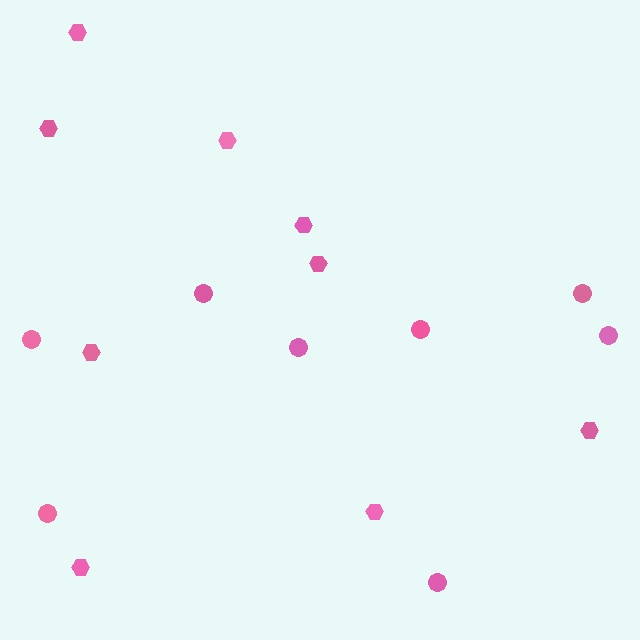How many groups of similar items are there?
There are 2 groups: one group of circles (8) and one group of hexagons (9).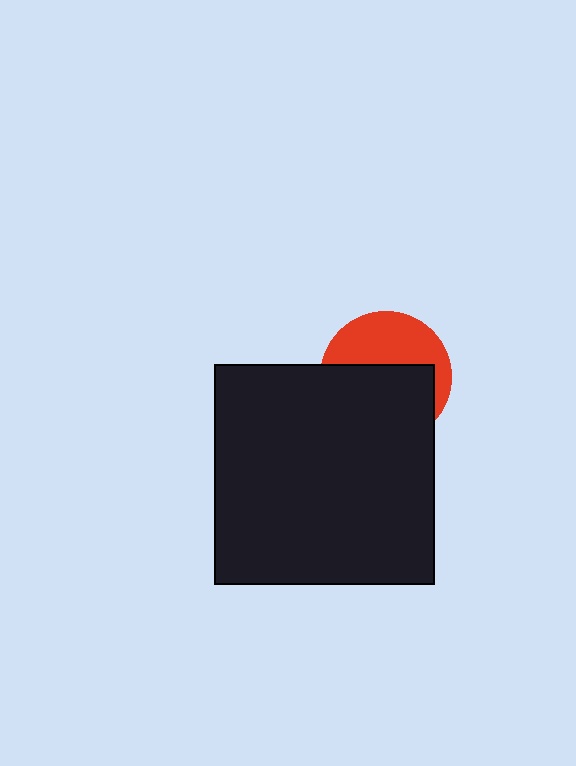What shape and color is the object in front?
The object in front is a black square.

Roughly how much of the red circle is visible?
A small part of it is visible (roughly 42%).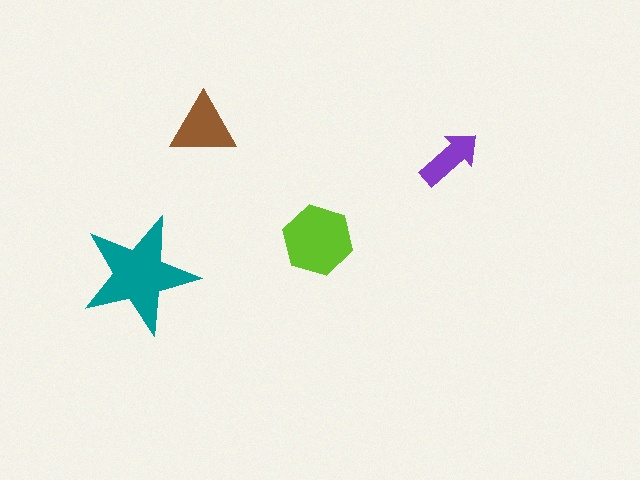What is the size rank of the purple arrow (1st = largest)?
4th.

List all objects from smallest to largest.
The purple arrow, the brown triangle, the lime hexagon, the teal star.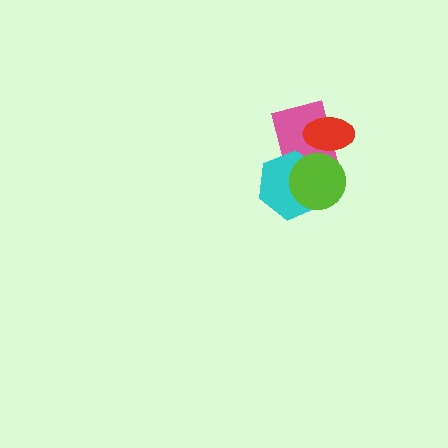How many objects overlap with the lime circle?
3 objects overlap with the lime circle.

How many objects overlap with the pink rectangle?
3 objects overlap with the pink rectangle.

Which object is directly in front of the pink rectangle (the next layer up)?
The red ellipse is directly in front of the pink rectangle.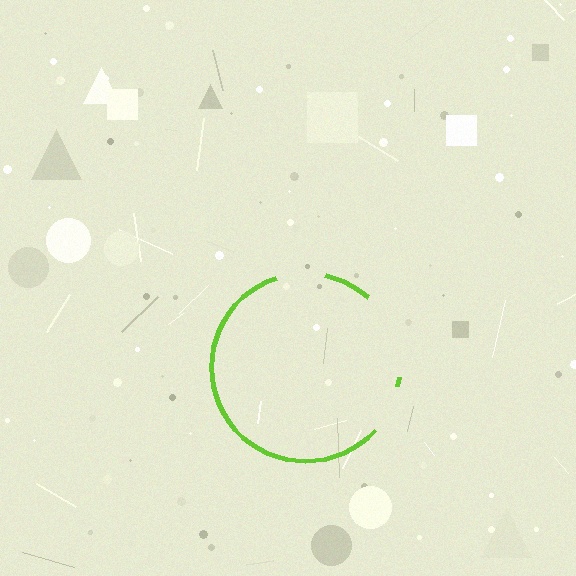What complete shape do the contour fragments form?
The contour fragments form a circle.